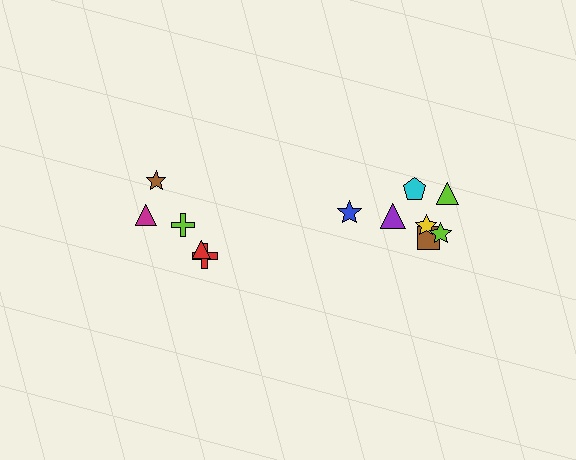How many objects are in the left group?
There are 5 objects.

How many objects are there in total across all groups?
There are 12 objects.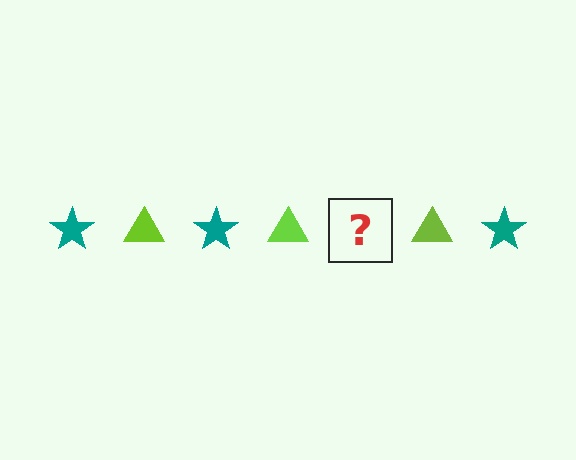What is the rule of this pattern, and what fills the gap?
The rule is that the pattern alternates between teal star and lime triangle. The gap should be filled with a teal star.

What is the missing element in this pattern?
The missing element is a teal star.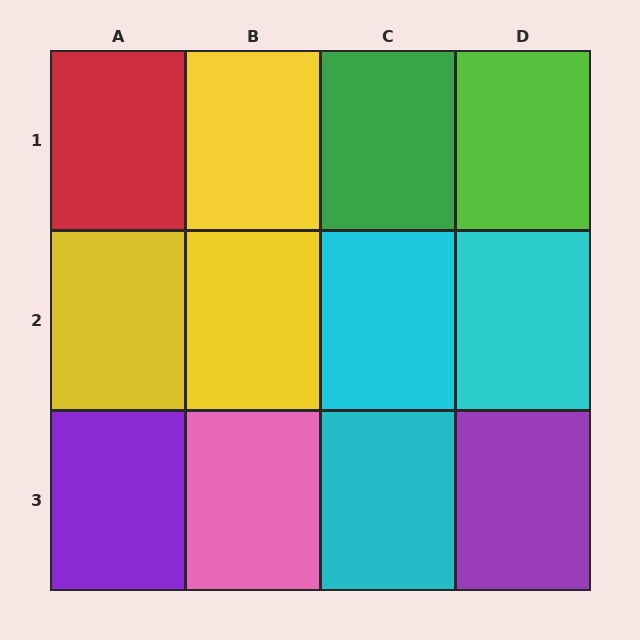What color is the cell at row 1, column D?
Lime.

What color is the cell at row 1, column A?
Red.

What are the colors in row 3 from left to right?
Purple, pink, cyan, purple.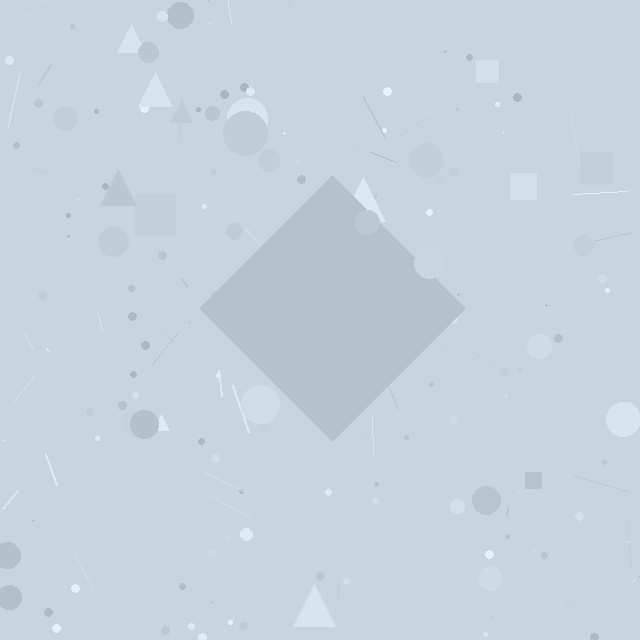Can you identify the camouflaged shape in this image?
The camouflaged shape is a diamond.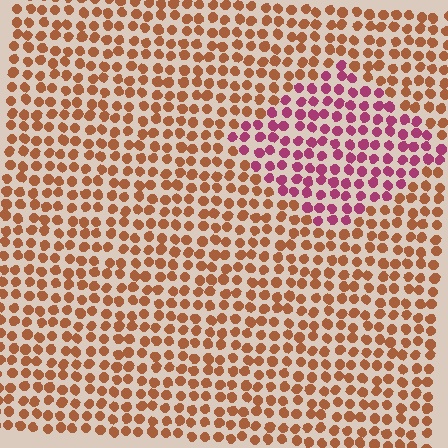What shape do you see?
I see a diamond.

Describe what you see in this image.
The image is filled with small brown elements in a uniform arrangement. A diamond-shaped region is visible where the elements are tinted to a slightly different hue, forming a subtle color boundary.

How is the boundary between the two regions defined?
The boundary is defined purely by a slight shift in hue (about 50 degrees). Spacing, size, and orientation are identical on both sides.